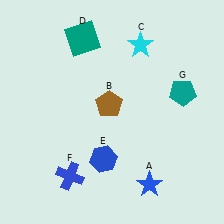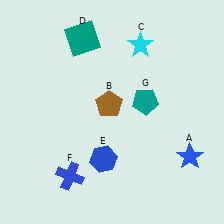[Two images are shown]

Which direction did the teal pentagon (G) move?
The teal pentagon (G) moved left.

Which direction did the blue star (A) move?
The blue star (A) moved right.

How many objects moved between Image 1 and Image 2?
2 objects moved between the two images.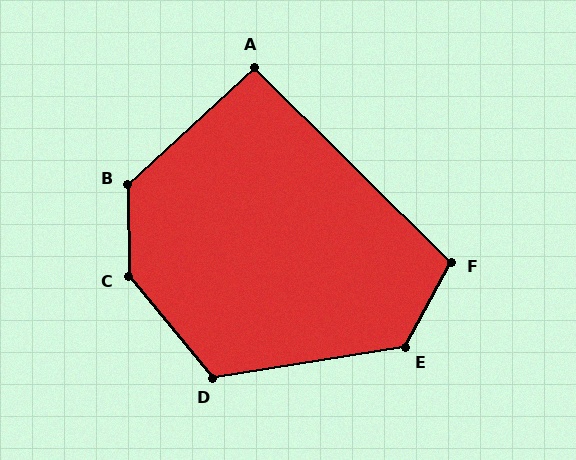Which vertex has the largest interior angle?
C, at approximately 141 degrees.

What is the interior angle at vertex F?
Approximately 107 degrees (obtuse).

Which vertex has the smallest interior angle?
A, at approximately 92 degrees.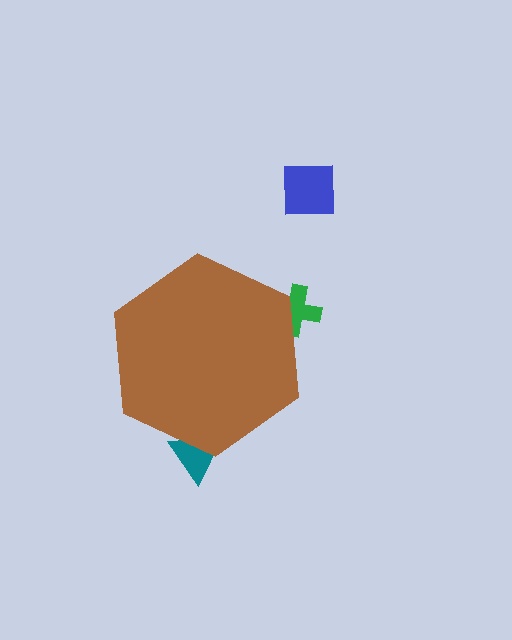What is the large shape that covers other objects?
A brown hexagon.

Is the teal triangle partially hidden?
Yes, the teal triangle is partially hidden behind the brown hexagon.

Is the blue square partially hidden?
No, the blue square is fully visible.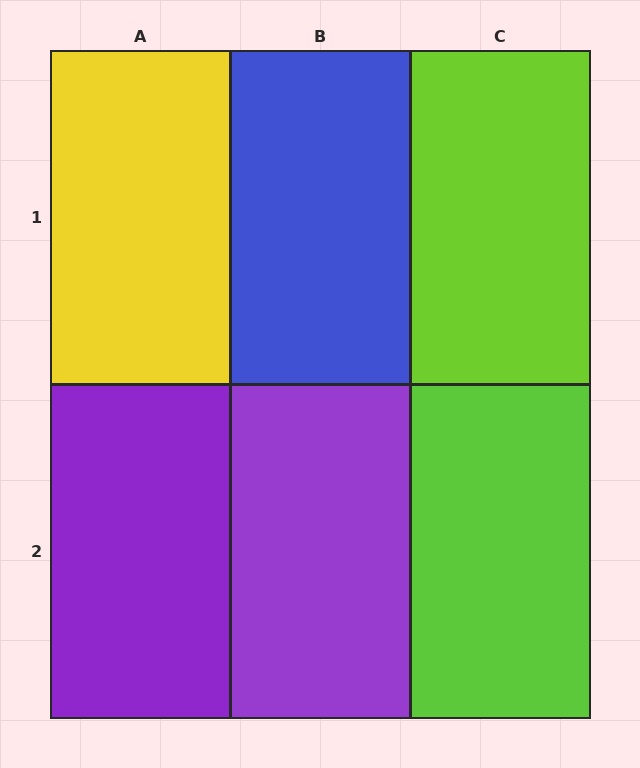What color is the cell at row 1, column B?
Blue.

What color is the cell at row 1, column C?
Lime.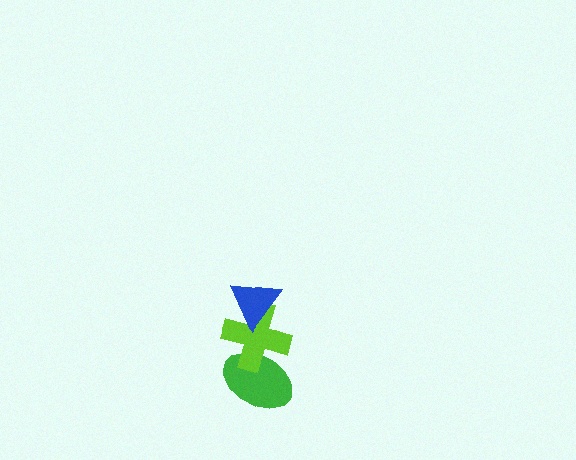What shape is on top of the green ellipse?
The lime cross is on top of the green ellipse.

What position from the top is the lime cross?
The lime cross is 2nd from the top.